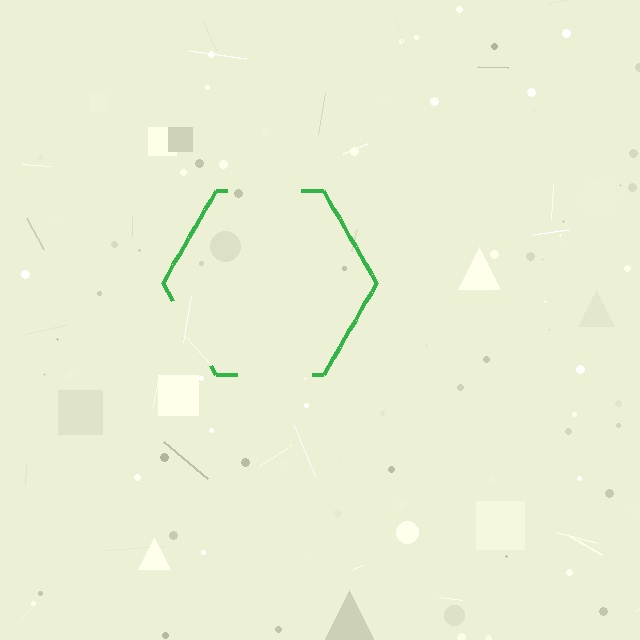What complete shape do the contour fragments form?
The contour fragments form a hexagon.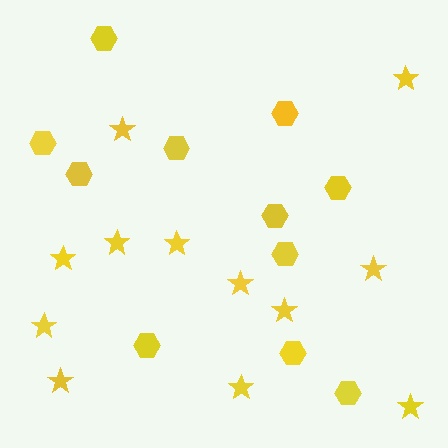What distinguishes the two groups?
There are 2 groups: one group of hexagons (11) and one group of stars (12).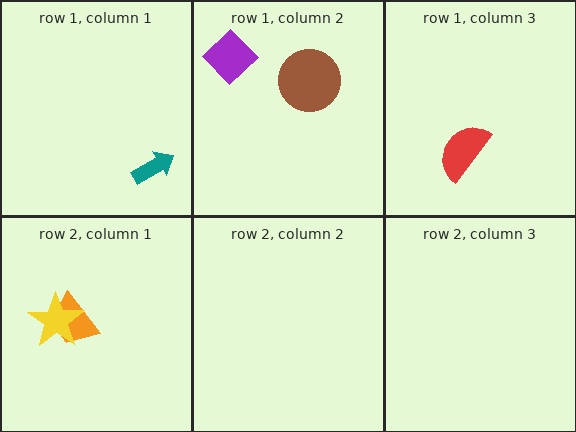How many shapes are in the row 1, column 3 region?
1.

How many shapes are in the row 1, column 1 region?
1.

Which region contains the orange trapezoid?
The row 2, column 1 region.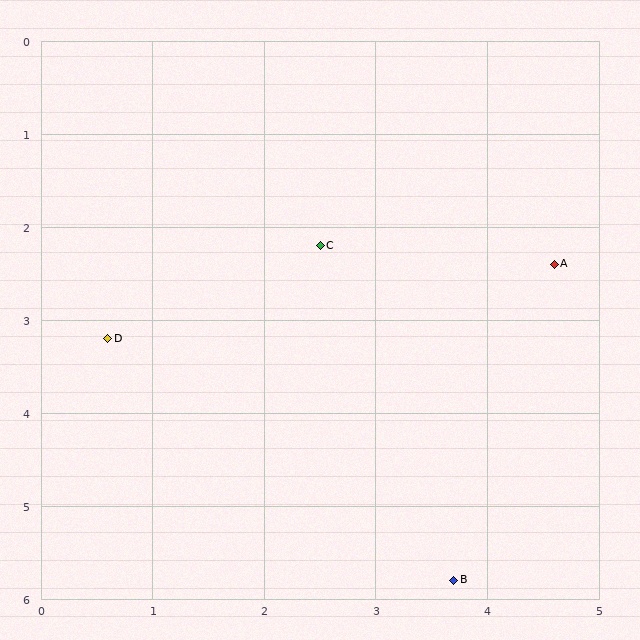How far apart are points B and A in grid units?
Points B and A are about 3.5 grid units apart.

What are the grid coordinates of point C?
Point C is at approximately (2.5, 2.2).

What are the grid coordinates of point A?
Point A is at approximately (4.6, 2.4).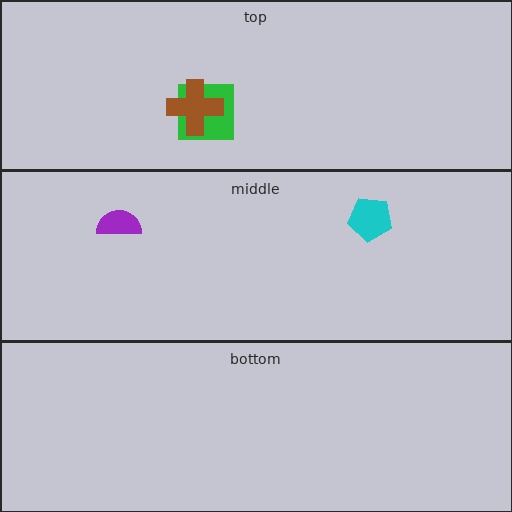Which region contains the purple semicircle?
The middle region.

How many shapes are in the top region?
2.